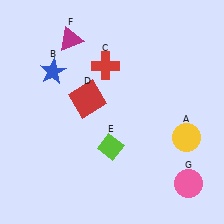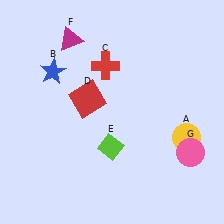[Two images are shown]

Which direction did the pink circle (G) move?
The pink circle (G) moved up.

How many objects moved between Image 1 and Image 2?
1 object moved between the two images.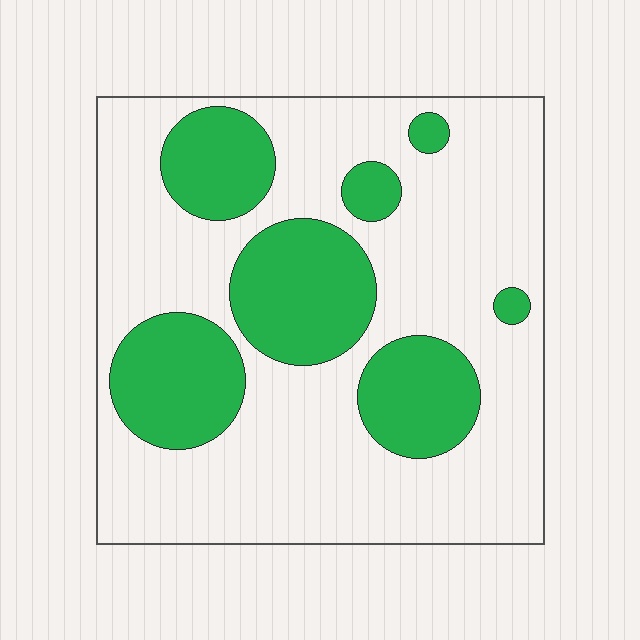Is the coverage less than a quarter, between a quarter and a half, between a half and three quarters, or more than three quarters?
Between a quarter and a half.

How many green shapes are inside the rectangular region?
7.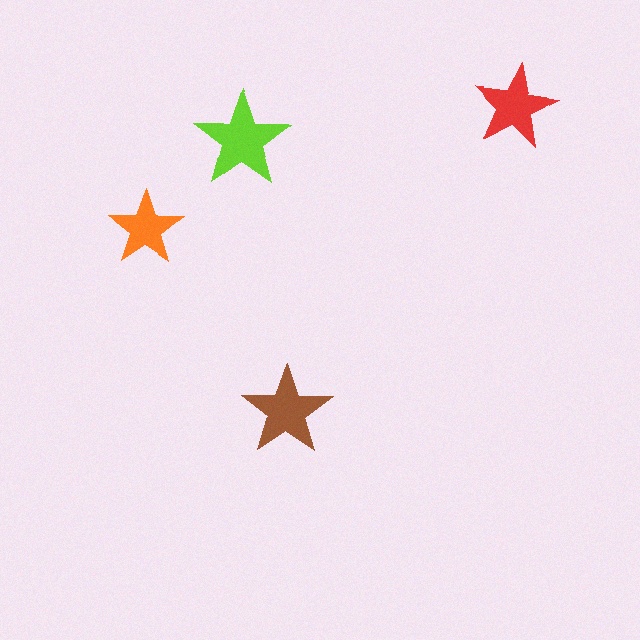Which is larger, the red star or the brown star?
The brown one.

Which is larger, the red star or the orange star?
The red one.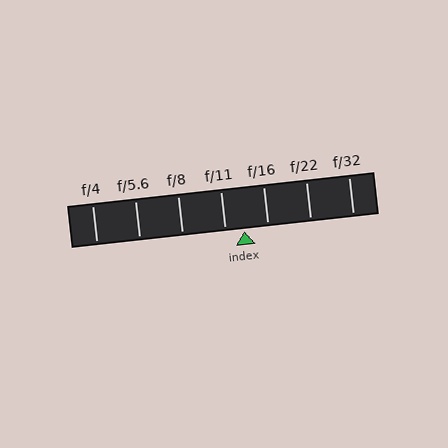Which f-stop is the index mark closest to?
The index mark is closest to f/11.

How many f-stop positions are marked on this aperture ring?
There are 7 f-stop positions marked.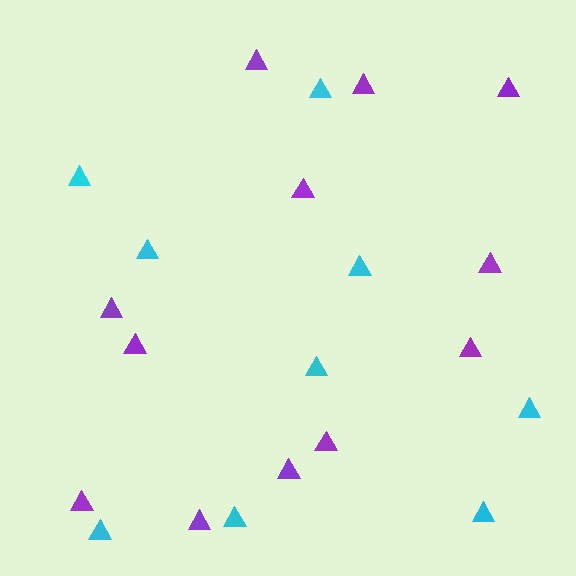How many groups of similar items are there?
There are 2 groups: one group of purple triangles (12) and one group of cyan triangles (9).